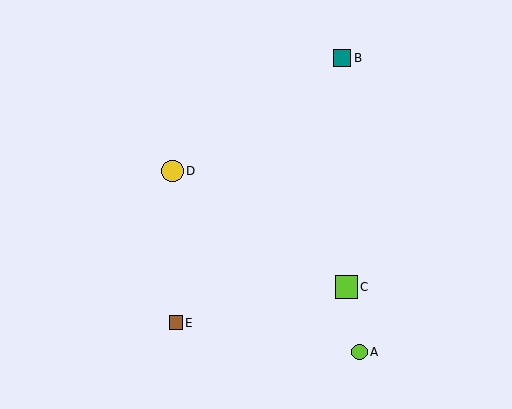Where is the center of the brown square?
The center of the brown square is at (176, 323).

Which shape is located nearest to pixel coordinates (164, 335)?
The brown square (labeled E) at (176, 323) is nearest to that location.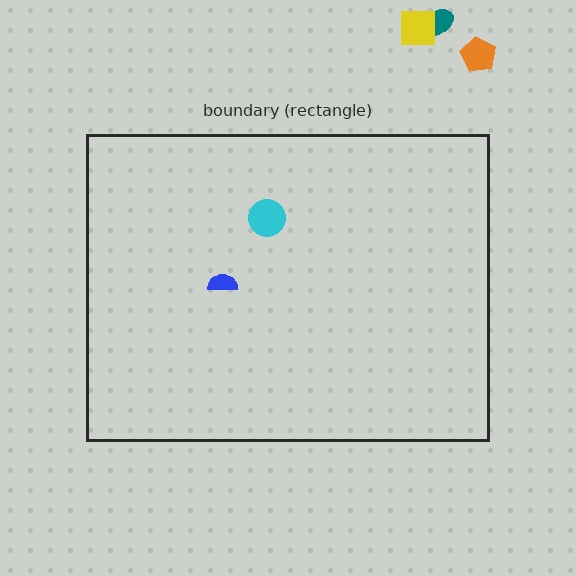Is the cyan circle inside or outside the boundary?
Inside.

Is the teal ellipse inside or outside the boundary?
Outside.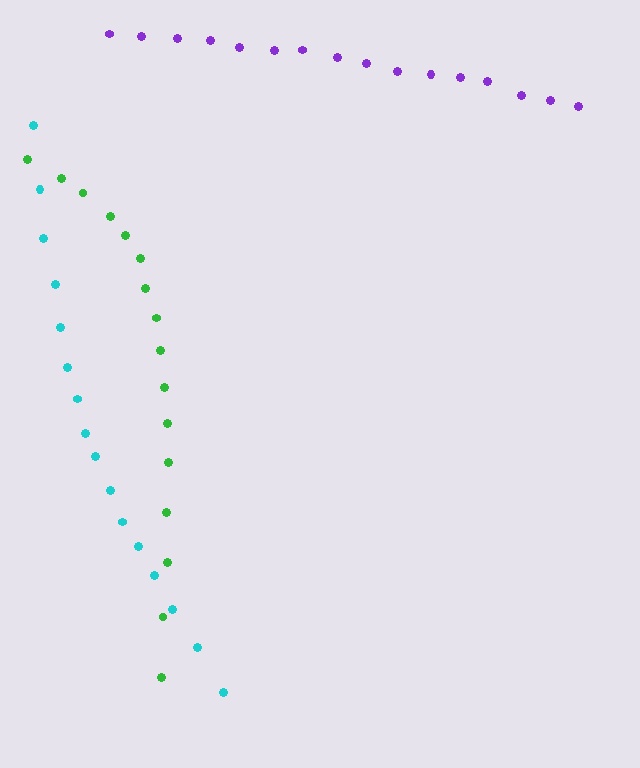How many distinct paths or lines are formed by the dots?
There are 3 distinct paths.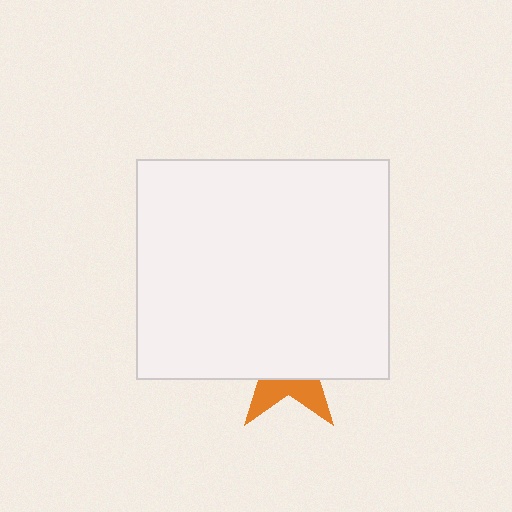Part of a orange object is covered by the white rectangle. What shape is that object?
It is a star.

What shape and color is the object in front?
The object in front is a white rectangle.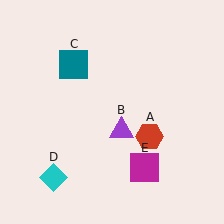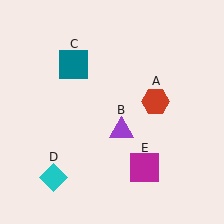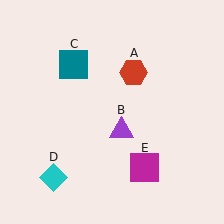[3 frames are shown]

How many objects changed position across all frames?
1 object changed position: red hexagon (object A).